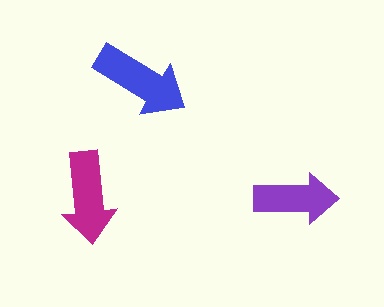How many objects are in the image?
There are 3 objects in the image.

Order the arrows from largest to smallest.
the blue one, the magenta one, the purple one.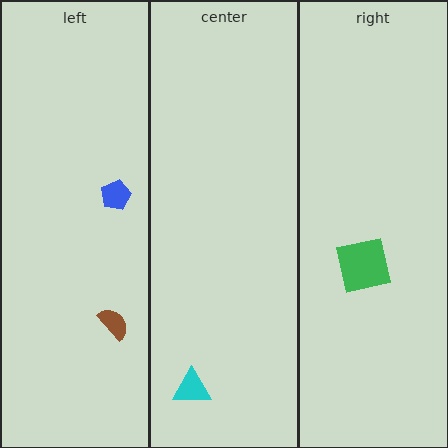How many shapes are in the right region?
1.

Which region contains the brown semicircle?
The left region.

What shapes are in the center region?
The cyan triangle.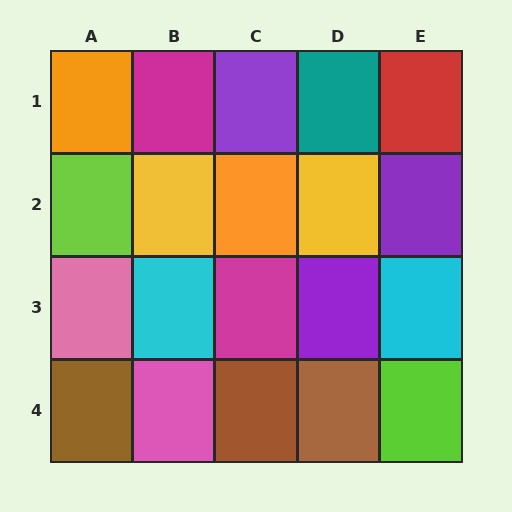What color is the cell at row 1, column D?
Teal.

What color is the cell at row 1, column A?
Orange.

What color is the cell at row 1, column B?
Magenta.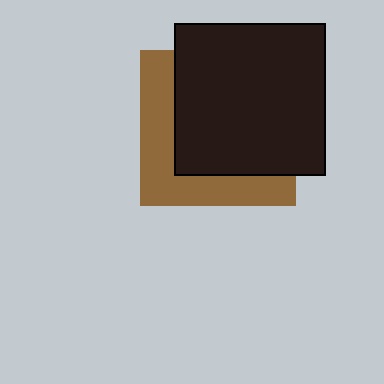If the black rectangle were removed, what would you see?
You would see the complete brown square.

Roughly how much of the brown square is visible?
A small part of it is visible (roughly 37%).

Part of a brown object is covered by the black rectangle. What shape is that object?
It is a square.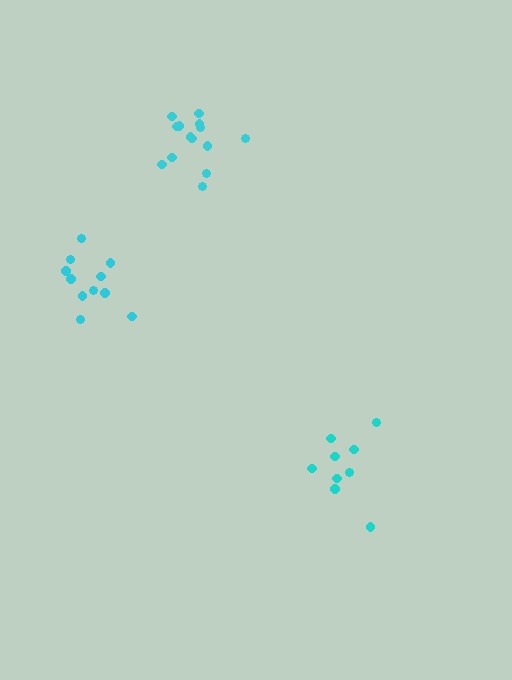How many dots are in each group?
Group 1: 14 dots, Group 2: 11 dots, Group 3: 9 dots (34 total).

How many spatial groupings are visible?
There are 3 spatial groupings.